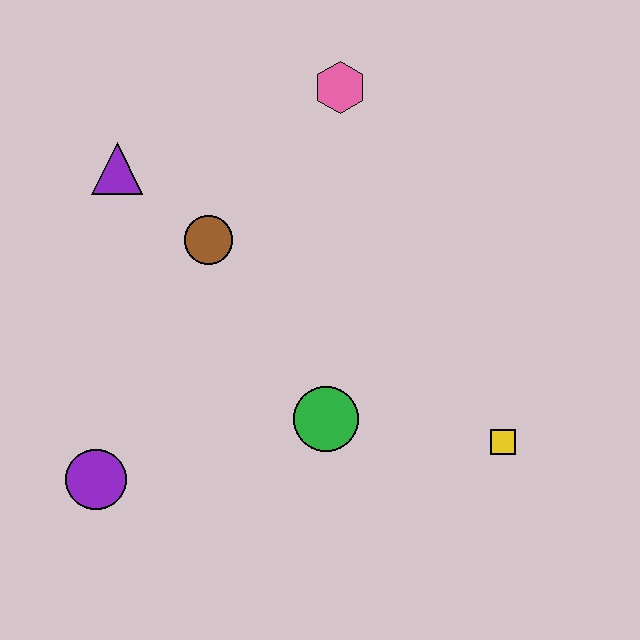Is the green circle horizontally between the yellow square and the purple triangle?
Yes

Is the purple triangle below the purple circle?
No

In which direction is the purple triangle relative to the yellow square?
The purple triangle is to the left of the yellow square.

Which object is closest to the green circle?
The yellow square is closest to the green circle.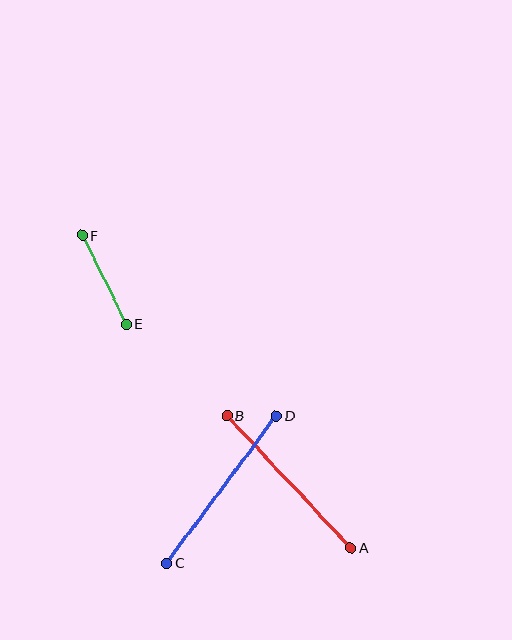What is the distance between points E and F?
The distance is approximately 99 pixels.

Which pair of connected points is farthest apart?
Points C and D are farthest apart.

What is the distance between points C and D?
The distance is approximately 184 pixels.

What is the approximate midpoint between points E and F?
The midpoint is at approximately (104, 280) pixels.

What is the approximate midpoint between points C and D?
The midpoint is at approximately (222, 490) pixels.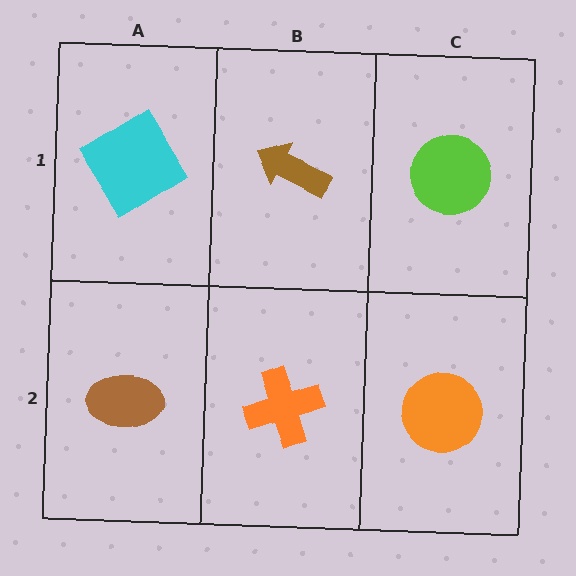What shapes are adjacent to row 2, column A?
A cyan diamond (row 1, column A), an orange cross (row 2, column B).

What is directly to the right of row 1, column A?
A brown arrow.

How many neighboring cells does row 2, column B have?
3.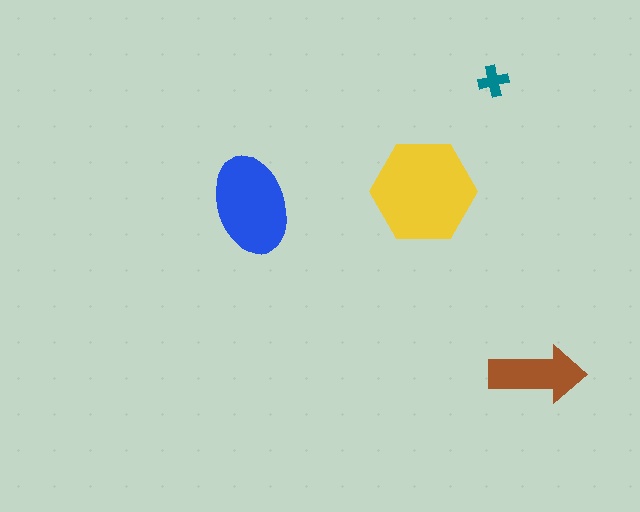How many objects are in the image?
There are 4 objects in the image.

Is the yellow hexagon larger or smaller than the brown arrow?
Larger.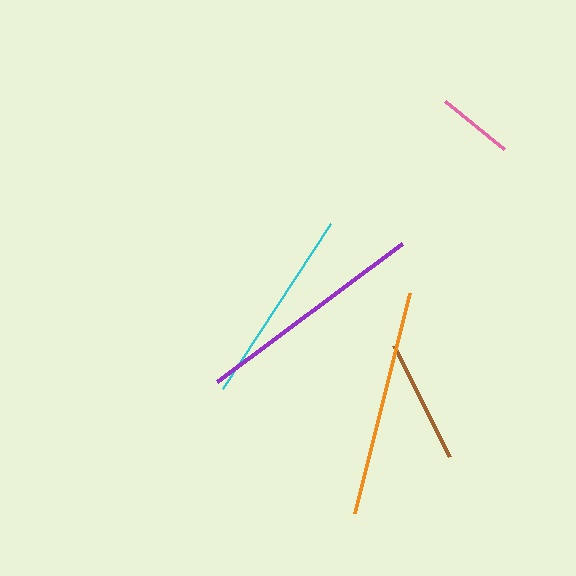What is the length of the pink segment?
The pink segment is approximately 76 pixels long.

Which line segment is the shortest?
The pink line is the shortest at approximately 76 pixels.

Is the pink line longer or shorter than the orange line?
The orange line is longer than the pink line.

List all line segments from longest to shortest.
From longest to shortest: purple, orange, cyan, brown, pink.